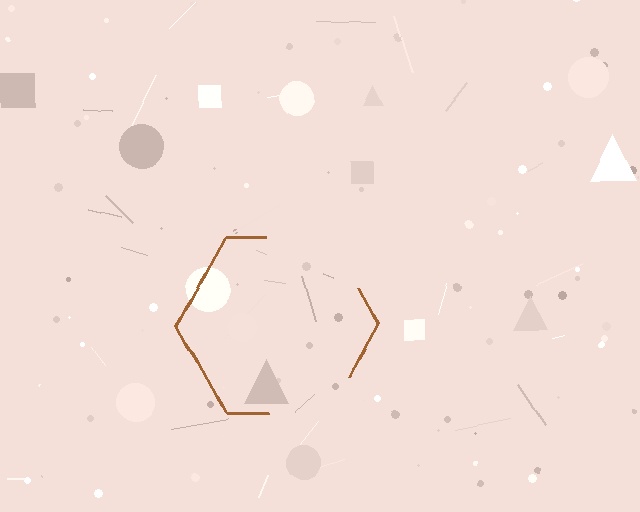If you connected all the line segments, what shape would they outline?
They would outline a hexagon.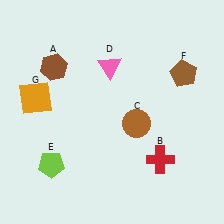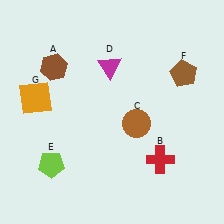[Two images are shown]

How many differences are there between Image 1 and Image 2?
There is 1 difference between the two images.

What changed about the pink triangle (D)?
In Image 1, D is pink. In Image 2, it changed to magenta.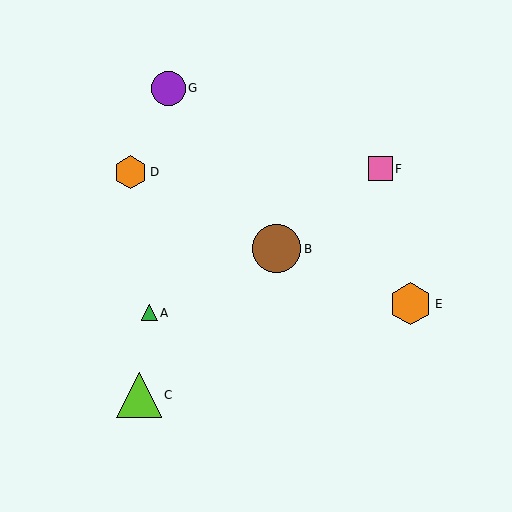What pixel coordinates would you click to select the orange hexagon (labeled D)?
Click at (130, 172) to select the orange hexagon D.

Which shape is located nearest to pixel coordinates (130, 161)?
The orange hexagon (labeled D) at (130, 172) is nearest to that location.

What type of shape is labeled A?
Shape A is a green triangle.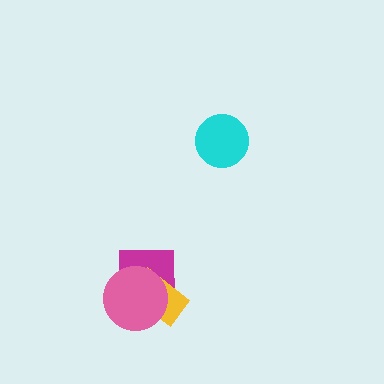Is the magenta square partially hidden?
Yes, it is partially covered by another shape.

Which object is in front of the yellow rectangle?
The pink circle is in front of the yellow rectangle.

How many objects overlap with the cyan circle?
0 objects overlap with the cyan circle.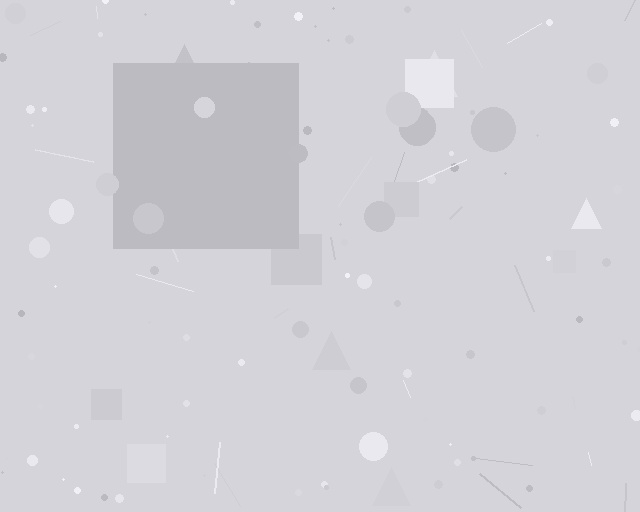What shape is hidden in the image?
A square is hidden in the image.